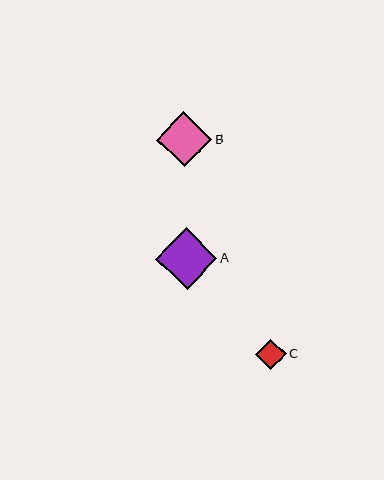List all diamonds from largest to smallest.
From largest to smallest: A, B, C.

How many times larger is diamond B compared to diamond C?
Diamond B is approximately 1.8 times the size of diamond C.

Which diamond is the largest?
Diamond A is the largest with a size of approximately 61 pixels.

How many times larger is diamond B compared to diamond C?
Diamond B is approximately 1.8 times the size of diamond C.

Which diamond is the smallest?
Diamond C is the smallest with a size of approximately 31 pixels.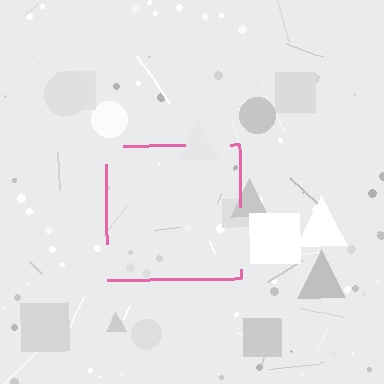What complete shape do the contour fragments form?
The contour fragments form a square.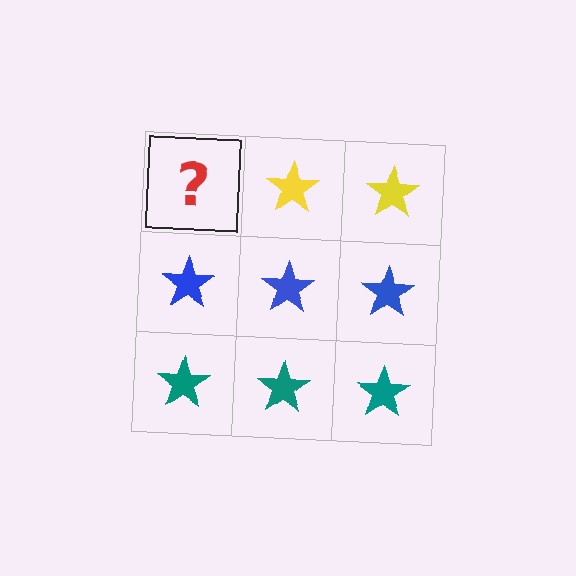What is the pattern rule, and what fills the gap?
The rule is that each row has a consistent color. The gap should be filled with a yellow star.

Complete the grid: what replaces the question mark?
The question mark should be replaced with a yellow star.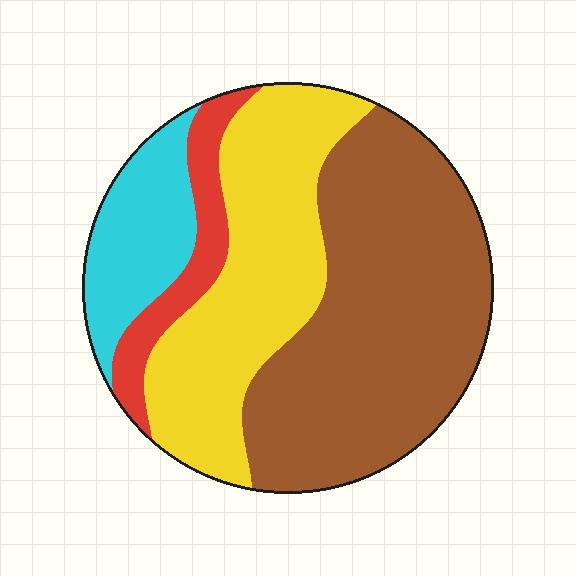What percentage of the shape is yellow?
Yellow covers about 30% of the shape.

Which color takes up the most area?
Brown, at roughly 45%.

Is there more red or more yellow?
Yellow.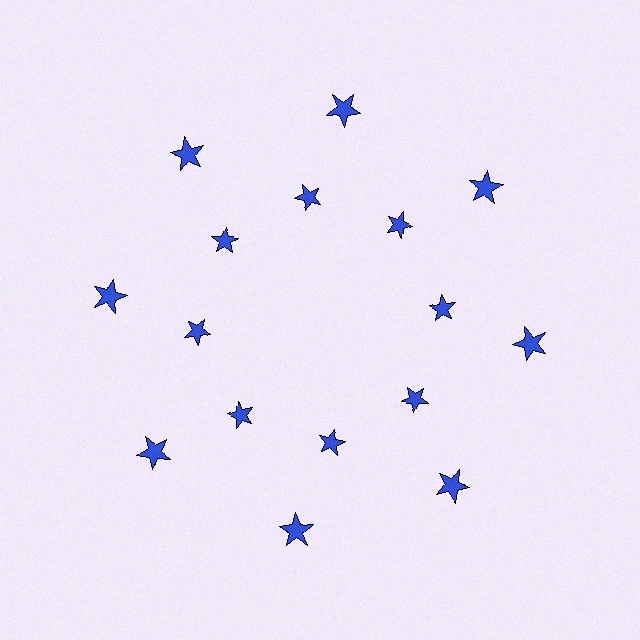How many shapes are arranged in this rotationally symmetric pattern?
There are 16 shapes, arranged in 8 groups of 2.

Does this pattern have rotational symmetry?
Yes, this pattern has 8-fold rotational symmetry. It looks the same after rotating 45 degrees around the center.